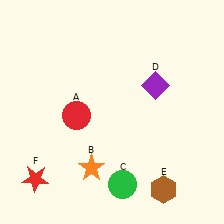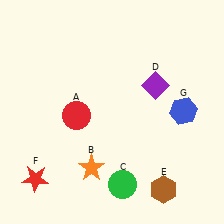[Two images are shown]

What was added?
A blue hexagon (G) was added in Image 2.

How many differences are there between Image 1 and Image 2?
There is 1 difference between the two images.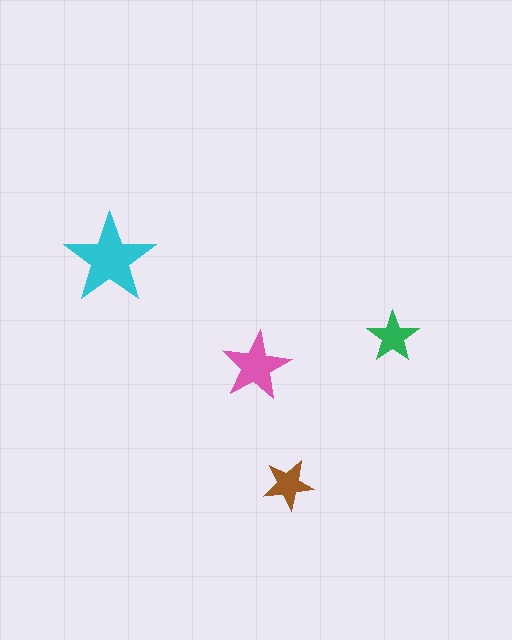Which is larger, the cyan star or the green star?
The cyan one.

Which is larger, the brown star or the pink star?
The pink one.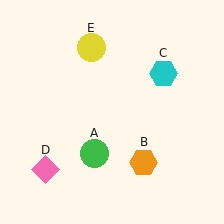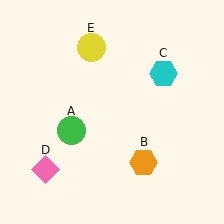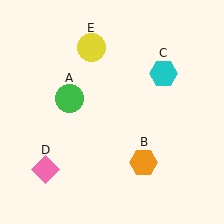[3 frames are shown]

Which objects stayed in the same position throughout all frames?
Orange hexagon (object B) and cyan hexagon (object C) and pink diamond (object D) and yellow circle (object E) remained stationary.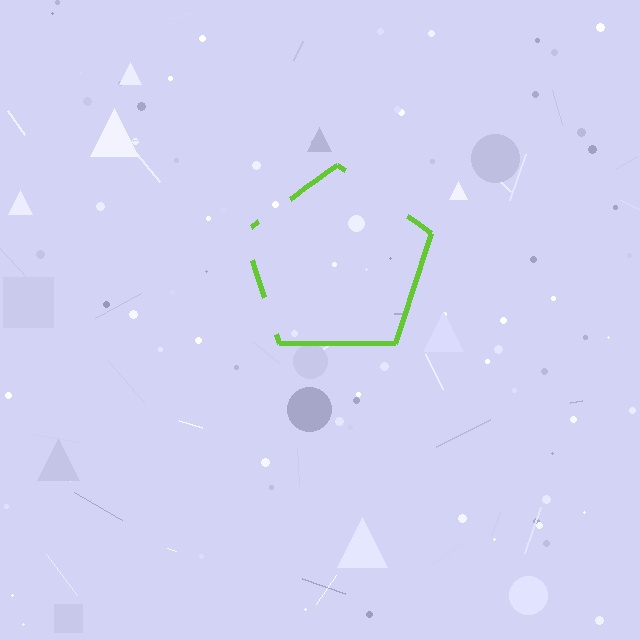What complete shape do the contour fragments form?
The contour fragments form a pentagon.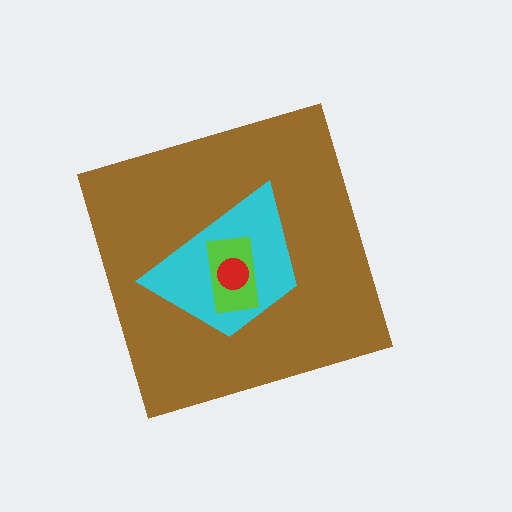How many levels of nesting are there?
4.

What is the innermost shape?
The red circle.